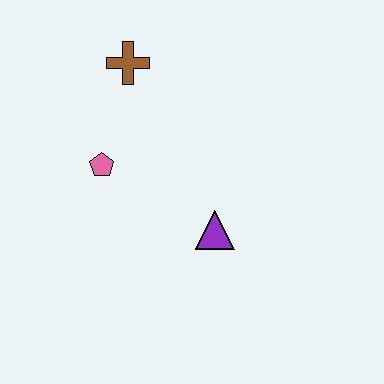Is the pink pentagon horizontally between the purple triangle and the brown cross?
No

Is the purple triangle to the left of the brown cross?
No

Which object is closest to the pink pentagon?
The brown cross is closest to the pink pentagon.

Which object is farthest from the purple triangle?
The brown cross is farthest from the purple triangle.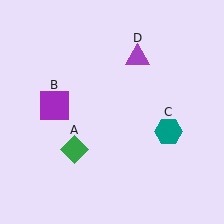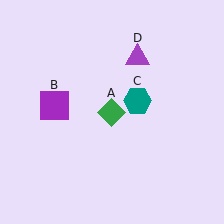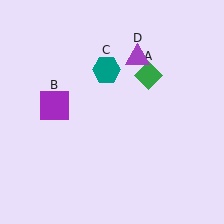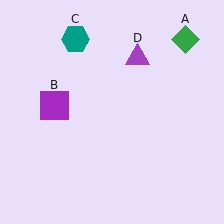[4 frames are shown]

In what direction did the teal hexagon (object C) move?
The teal hexagon (object C) moved up and to the left.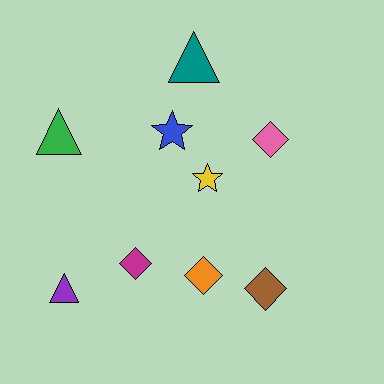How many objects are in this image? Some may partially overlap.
There are 9 objects.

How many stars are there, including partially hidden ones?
There are 2 stars.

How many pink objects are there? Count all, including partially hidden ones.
There is 1 pink object.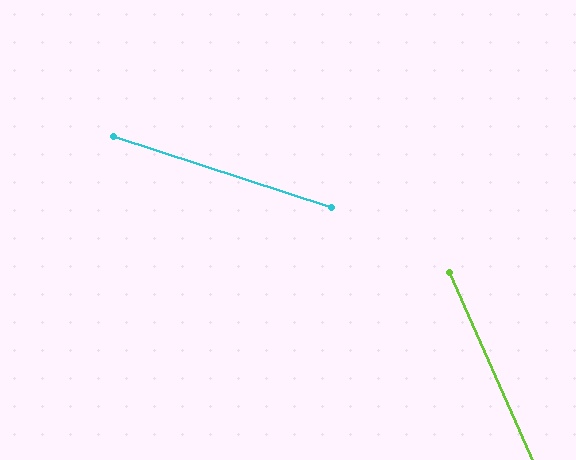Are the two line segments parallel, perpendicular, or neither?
Neither parallel nor perpendicular — they differ by about 48°.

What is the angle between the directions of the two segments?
Approximately 48 degrees.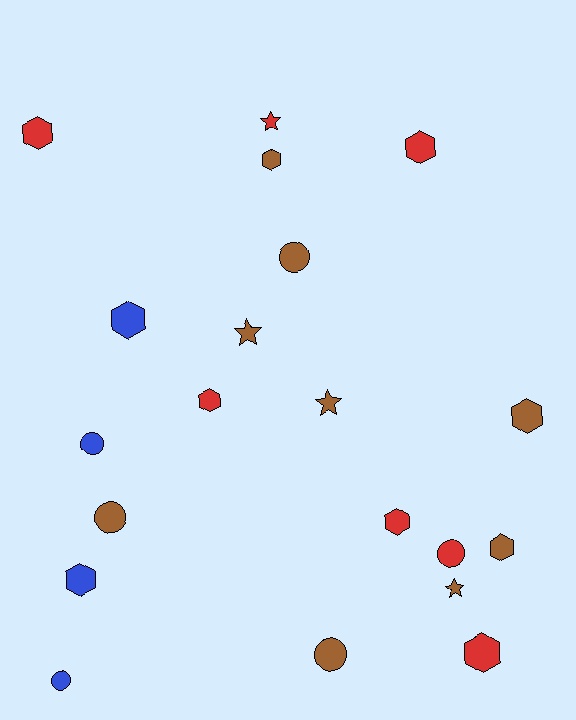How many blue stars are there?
There are no blue stars.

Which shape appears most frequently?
Hexagon, with 10 objects.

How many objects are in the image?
There are 20 objects.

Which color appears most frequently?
Brown, with 9 objects.